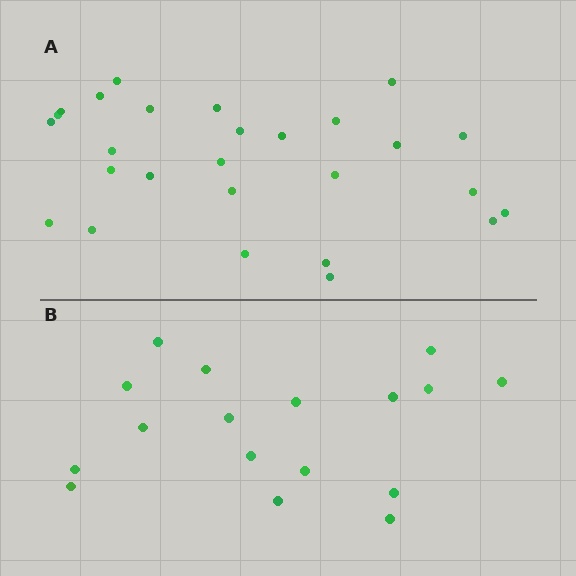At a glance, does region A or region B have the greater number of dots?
Region A (the top region) has more dots.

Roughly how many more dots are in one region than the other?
Region A has roughly 10 or so more dots than region B.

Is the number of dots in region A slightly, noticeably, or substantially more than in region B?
Region A has substantially more. The ratio is roughly 1.6 to 1.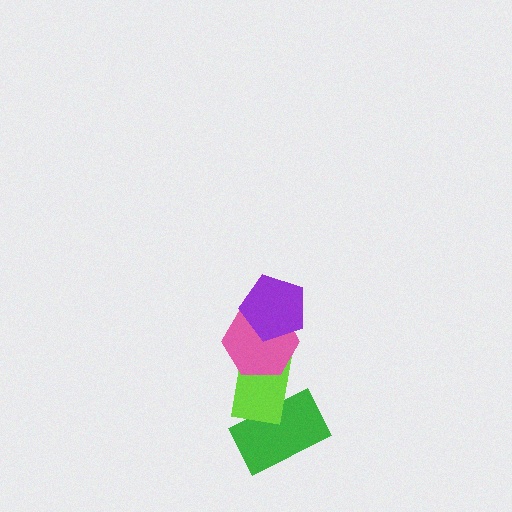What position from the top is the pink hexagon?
The pink hexagon is 2nd from the top.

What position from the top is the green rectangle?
The green rectangle is 4th from the top.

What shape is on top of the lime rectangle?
The pink hexagon is on top of the lime rectangle.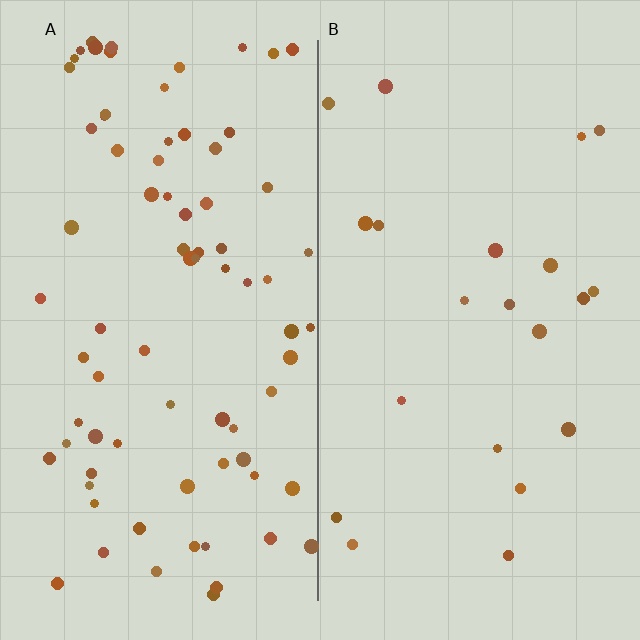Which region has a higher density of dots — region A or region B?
A (the left).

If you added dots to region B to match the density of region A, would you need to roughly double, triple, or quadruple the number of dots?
Approximately quadruple.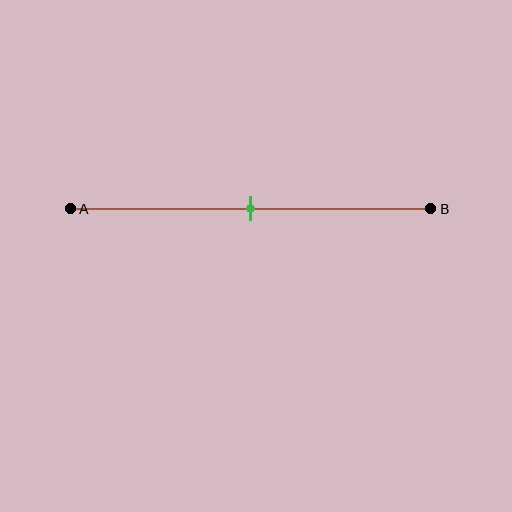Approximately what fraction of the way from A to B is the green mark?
The green mark is approximately 50% of the way from A to B.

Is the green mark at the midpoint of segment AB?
Yes, the mark is approximately at the midpoint.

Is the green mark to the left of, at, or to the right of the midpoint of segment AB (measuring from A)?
The green mark is approximately at the midpoint of segment AB.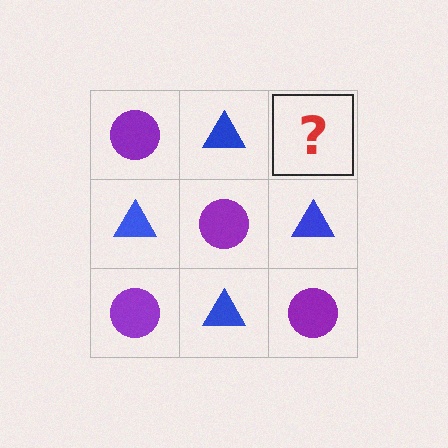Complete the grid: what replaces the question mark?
The question mark should be replaced with a purple circle.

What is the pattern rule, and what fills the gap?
The rule is that it alternates purple circle and blue triangle in a checkerboard pattern. The gap should be filled with a purple circle.